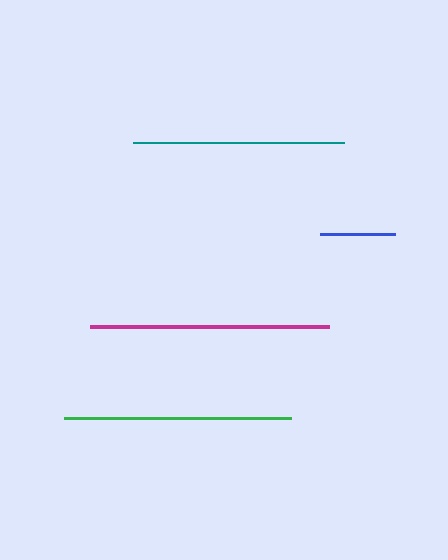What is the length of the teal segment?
The teal segment is approximately 211 pixels long.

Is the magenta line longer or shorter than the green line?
The magenta line is longer than the green line.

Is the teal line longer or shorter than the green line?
The green line is longer than the teal line.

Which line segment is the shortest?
The blue line is the shortest at approximately 75 pixels.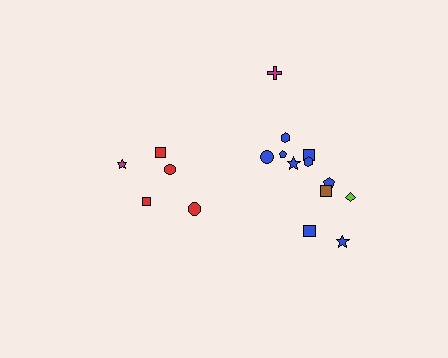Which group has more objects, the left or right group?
The right group.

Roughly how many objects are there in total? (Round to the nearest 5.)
Roughly 15 objects in total.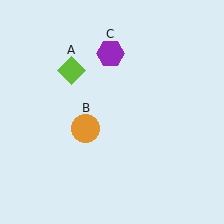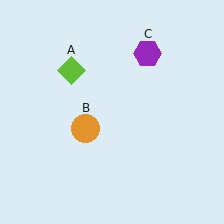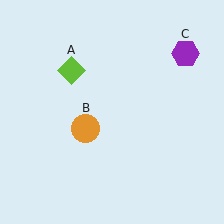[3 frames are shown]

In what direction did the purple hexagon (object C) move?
The purple hexagon (object C) moved right.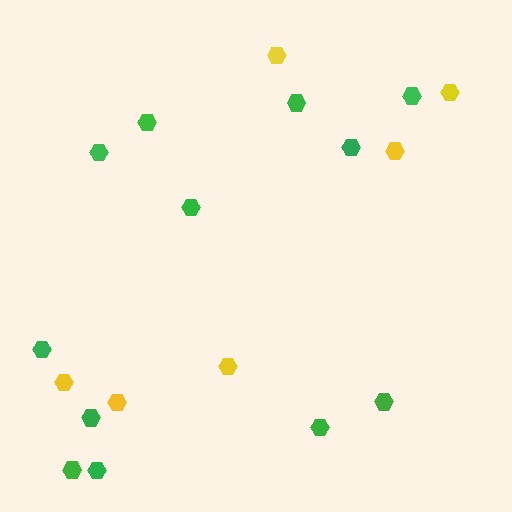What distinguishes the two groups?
There are 2 groups: one group of green hexagons (12) and one group of yellow hexagons (6).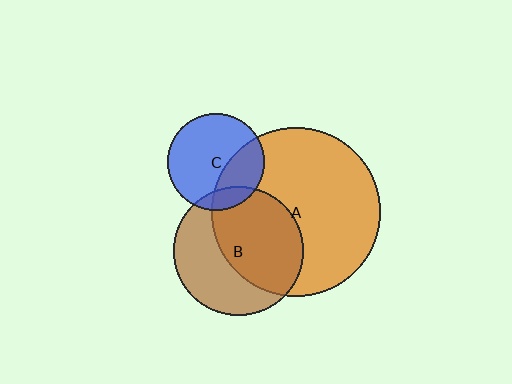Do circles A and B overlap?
Yes.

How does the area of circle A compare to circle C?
Approximately 3.0 times.